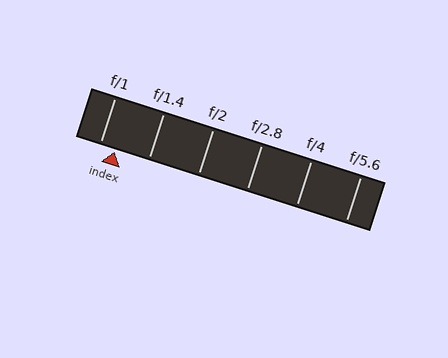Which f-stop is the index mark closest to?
The index mark is closest to f/1.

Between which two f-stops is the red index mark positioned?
The index mark is between f/1 and f/1.4.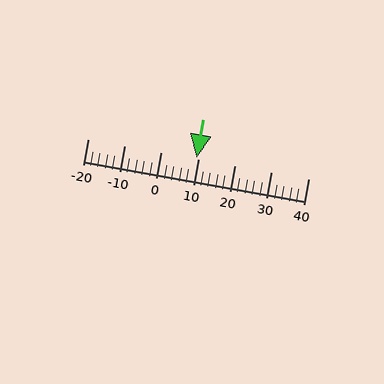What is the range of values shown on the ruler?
The ruler shows values from -20 to 40.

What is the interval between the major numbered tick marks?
The major tick marks are spaced 10 units apart.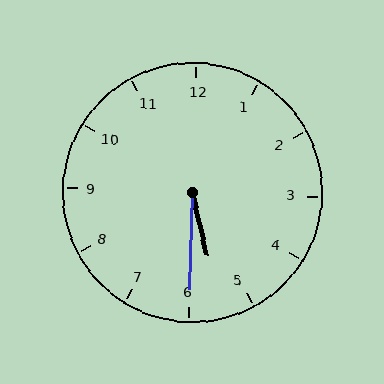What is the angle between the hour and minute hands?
Approximately 15 degrees.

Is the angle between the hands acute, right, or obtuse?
It is acute.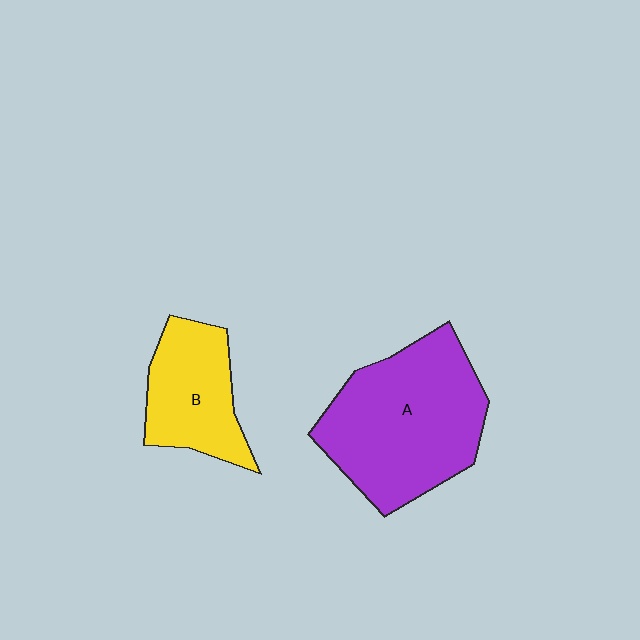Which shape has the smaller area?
Shape B (yellow).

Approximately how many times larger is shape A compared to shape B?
Approximately 1.8 times.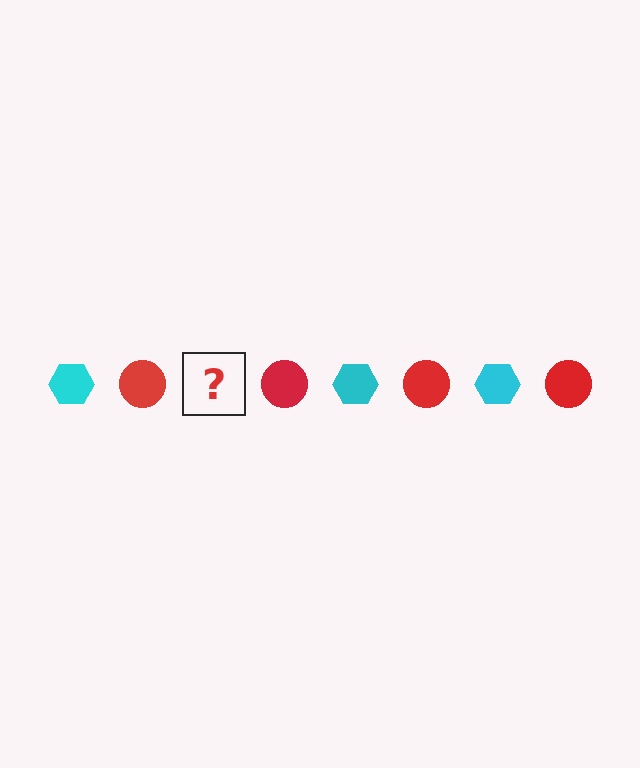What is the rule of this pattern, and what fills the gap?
The rule is that the pattern alternates between cyan hexagon and red circle. The gap should be filled with a cyan hexagon.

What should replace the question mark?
The question mark should be replaced with a cyan hexagon.